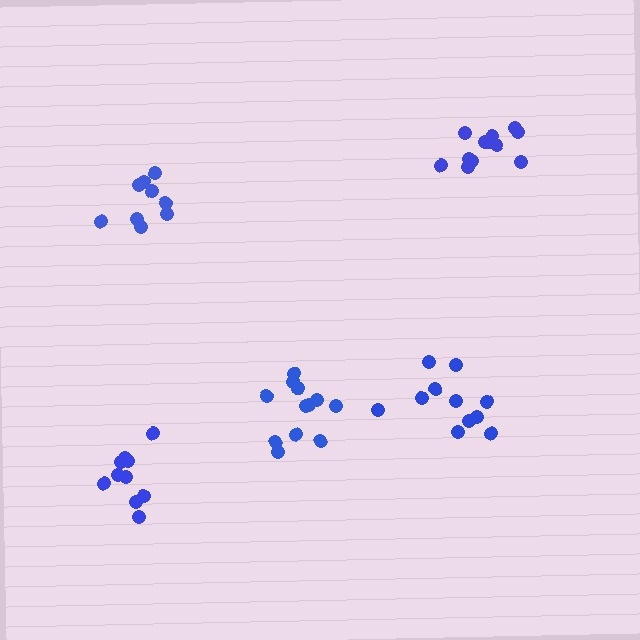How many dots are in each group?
Group 1: 12 dots, Group 2: 10 dots, Group 3: 9 dots, Group 4: 12 dots, Group 5: 11 dots (54 total).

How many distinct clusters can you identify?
There are 5 distinct clusters.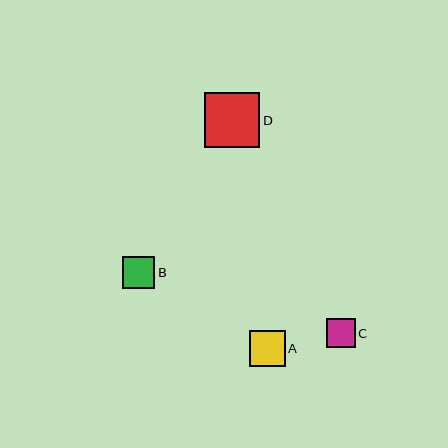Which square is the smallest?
Square C is the smallest with a size of approximately 29 pixels.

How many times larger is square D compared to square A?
Square D is approximately 1.5 times the size of square A.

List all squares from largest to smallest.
From largest to smallest: D, A, B, C.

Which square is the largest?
Square D is the largest with a size of approximately 55 pixels.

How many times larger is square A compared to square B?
Square A is approximately 1.1 times the size of square B.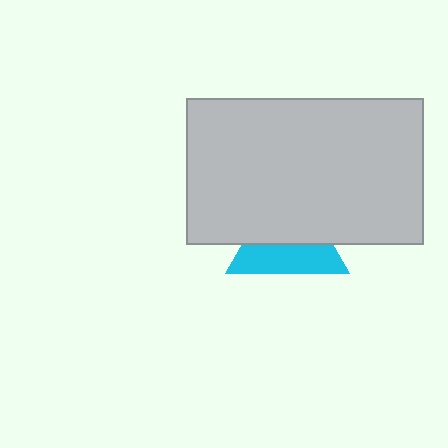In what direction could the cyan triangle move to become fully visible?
The cyan triangle could move down. That would shift it out from behind the light gray rectangle entirely.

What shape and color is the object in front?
The object in front is a light gray rectangle.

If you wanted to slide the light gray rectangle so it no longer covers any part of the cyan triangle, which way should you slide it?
Slide it up — that is the most direct way to separate the two shapes.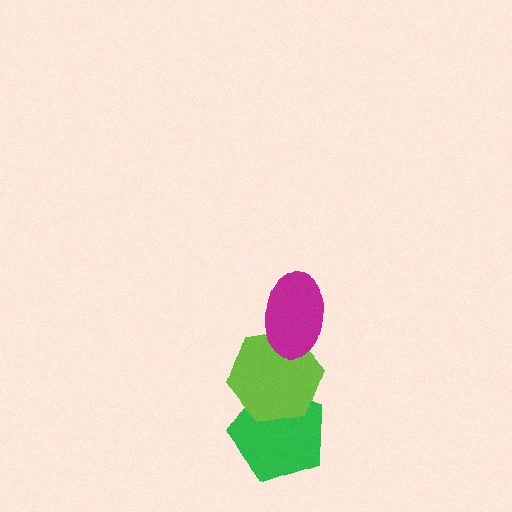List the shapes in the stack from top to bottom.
From top to bottom: the magenta ellipse, the lime hexagon, the green pentagon.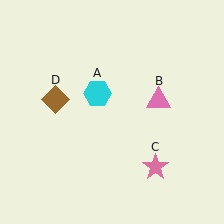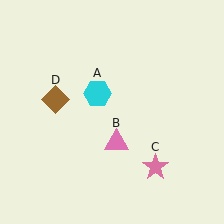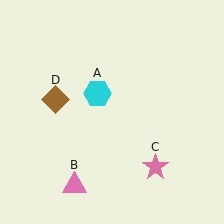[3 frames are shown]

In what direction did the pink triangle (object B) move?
The pink triangle (object B) moved down and to the left.